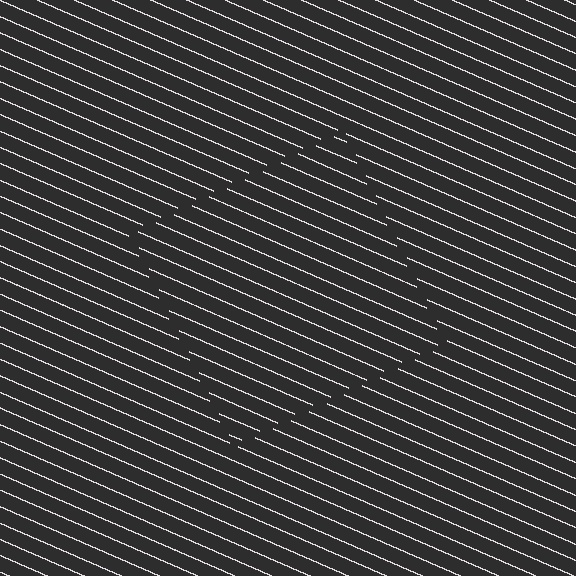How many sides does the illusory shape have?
4 sides — the line-ends trace a square.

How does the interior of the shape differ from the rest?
The interior of the shape contains the same grating, shifted by half a period — the contour is defined by the phase discontinuity where line-ends from the inner and outer gratings abut.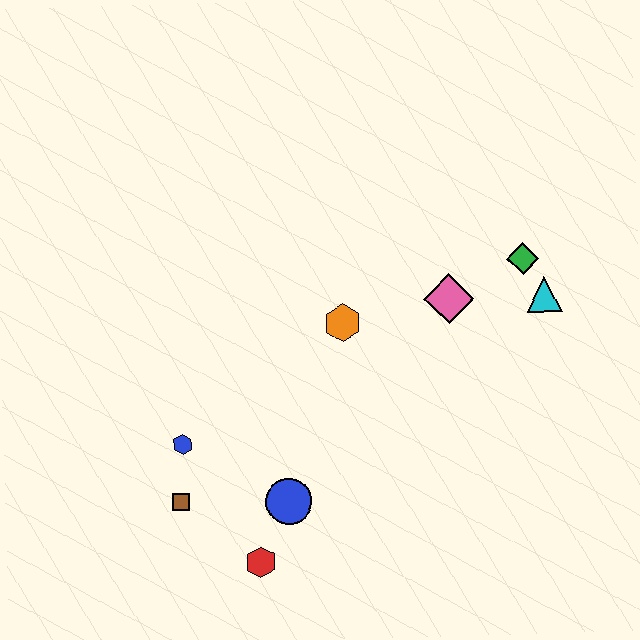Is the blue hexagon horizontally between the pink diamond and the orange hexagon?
No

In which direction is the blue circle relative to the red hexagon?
The blue circle is above the red hexagon.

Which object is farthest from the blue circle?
The green diamond is farthest from the blue circle.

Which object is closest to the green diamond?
The cyan triangle is closest to the green diamond.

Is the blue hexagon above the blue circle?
Yes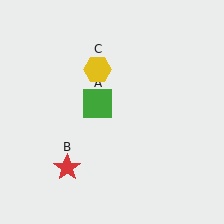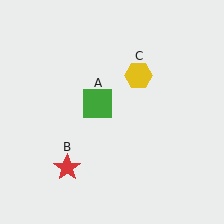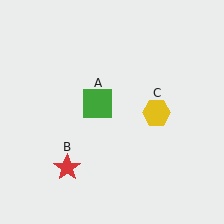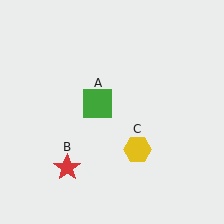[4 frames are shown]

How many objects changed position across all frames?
1 object changed position: yellow hexagon (object C).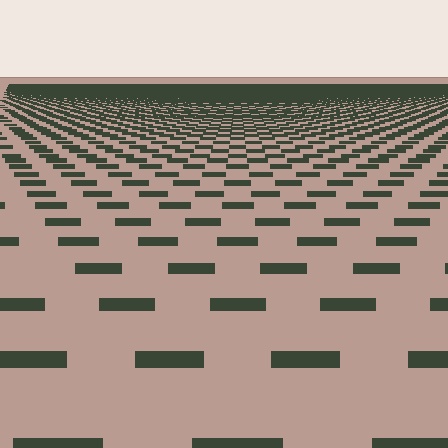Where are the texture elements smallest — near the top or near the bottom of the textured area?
Near the top.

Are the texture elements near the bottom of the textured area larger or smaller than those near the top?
Larger. Near the bottom, elements are closer to the viewer and appear at a bigger on-screen size.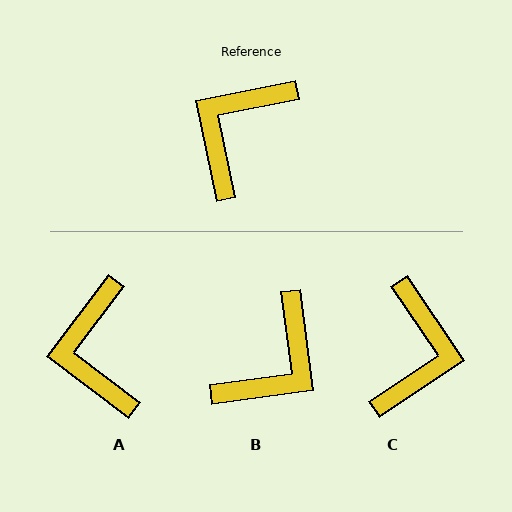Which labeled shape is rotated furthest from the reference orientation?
B, about 176 degrees away.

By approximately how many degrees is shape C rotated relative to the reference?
Approximately 158 degrees clockwise.